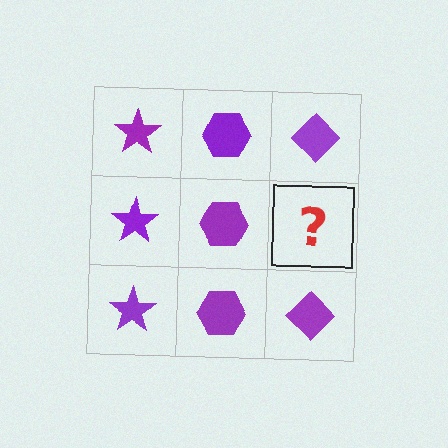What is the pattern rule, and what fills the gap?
The rule is that each column has a consistent shape. The gap should be filled with a purple diamond.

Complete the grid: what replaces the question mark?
The question mark should be replaced with a purple diamond.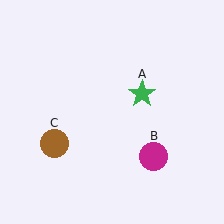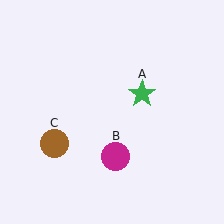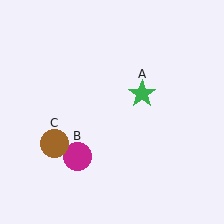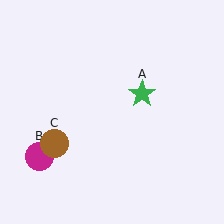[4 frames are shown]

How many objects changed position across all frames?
1 object changed position: magenta circle (object B).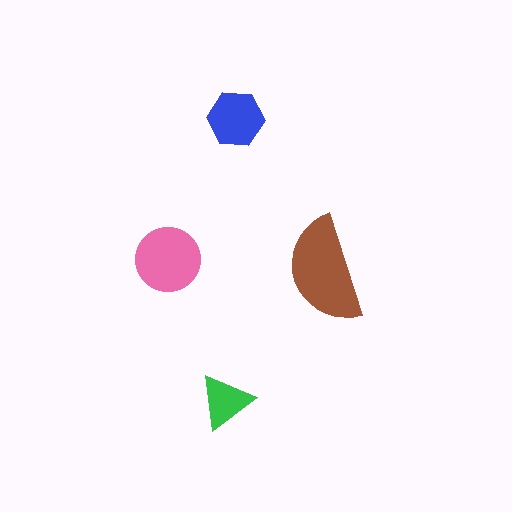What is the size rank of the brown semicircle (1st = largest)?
1st.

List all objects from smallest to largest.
The green triangle, the blue hexagon, the pink circle, the brown semicircle.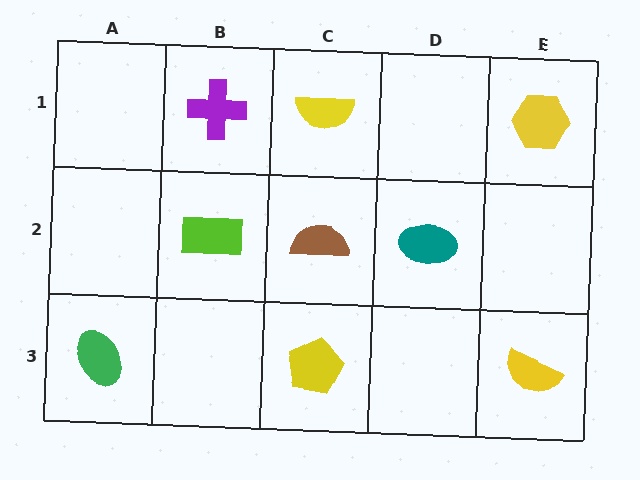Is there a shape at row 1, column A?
No, that cell is empty.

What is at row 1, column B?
A purple cross.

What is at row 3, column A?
A green ellipse.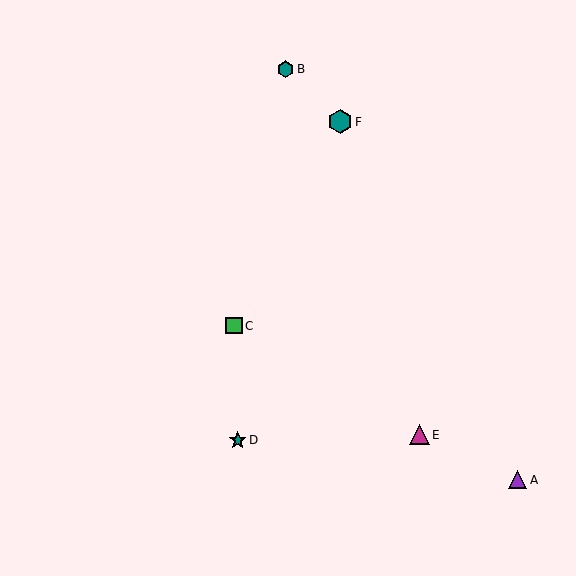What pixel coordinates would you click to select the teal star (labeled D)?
Click at (238, 440) to select the teal star D.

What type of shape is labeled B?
Shape B is a teal hexagon.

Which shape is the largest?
The teal hexagon (labeled F) is the largest.